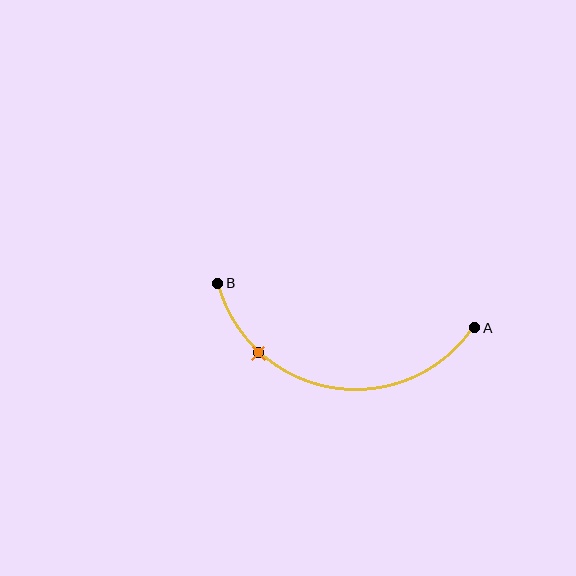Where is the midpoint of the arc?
The arc midpoint is the point on the curve farthest from the straight line joining A and B. It sits below that line.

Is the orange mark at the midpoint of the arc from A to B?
No. The orange mark lies on the arc but is closer to endpoint B. The arc midpoint would be at the point on the curve equidistant along the arc from both A and B.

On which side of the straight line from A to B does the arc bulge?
The arc bulges below the straight line connecting A and B.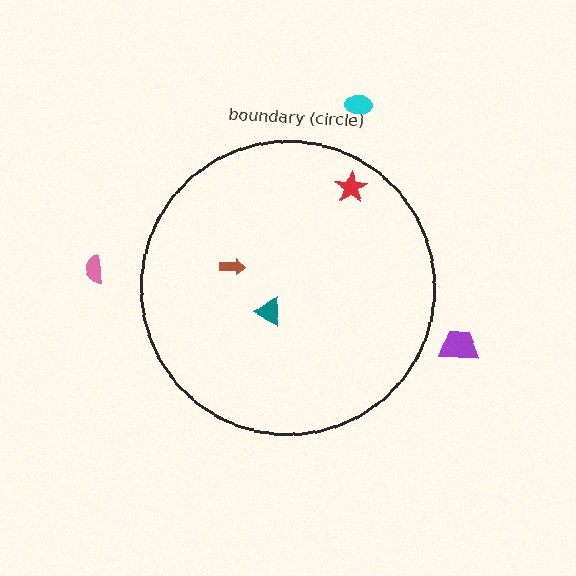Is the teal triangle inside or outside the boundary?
Inside.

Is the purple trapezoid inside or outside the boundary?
Outside.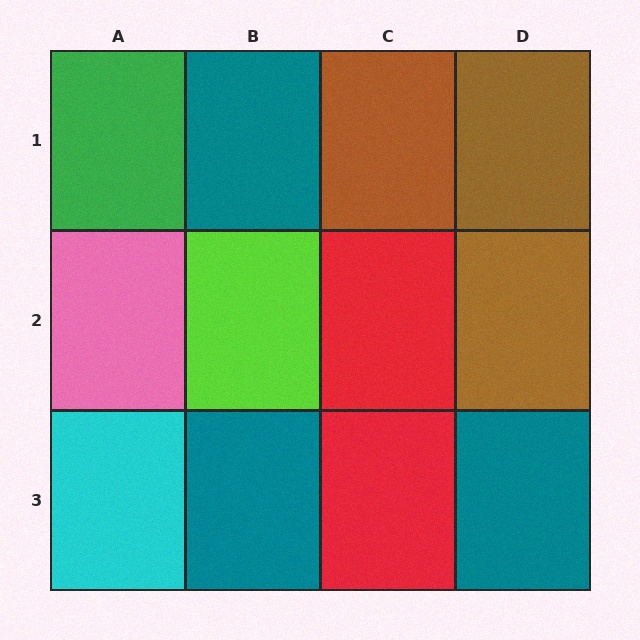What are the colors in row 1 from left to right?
Green, teal, brown, brown.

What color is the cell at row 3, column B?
Teal.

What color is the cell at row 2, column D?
Brown.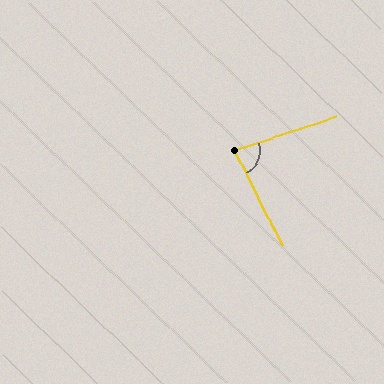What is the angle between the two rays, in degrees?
Approximately 82 degrees.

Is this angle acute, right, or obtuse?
It is acute.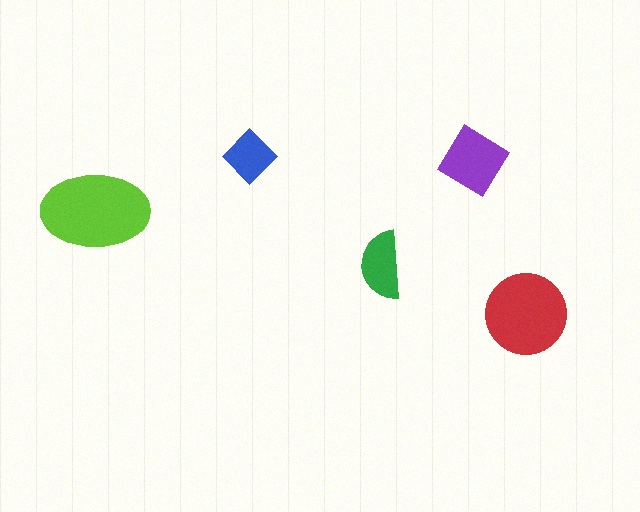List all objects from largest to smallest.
The lime ellipse, the red circle, the purple diamond, the green semicircle, the blue diamond.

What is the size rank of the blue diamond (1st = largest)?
5th.